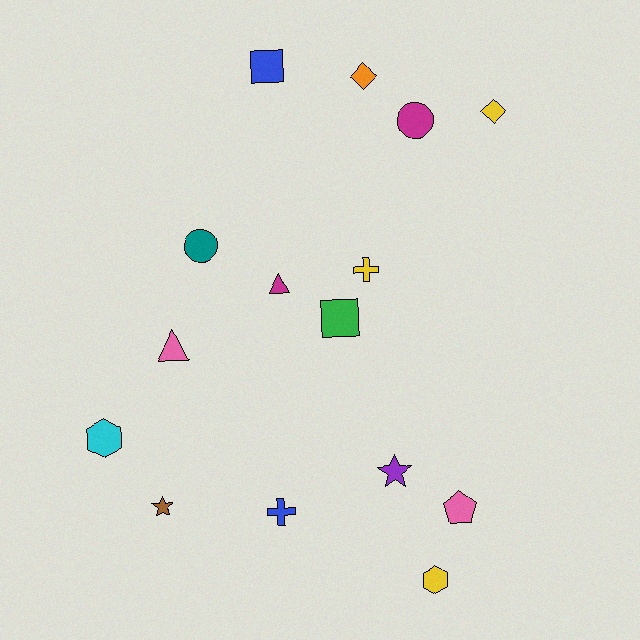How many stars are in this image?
There are 2 stars.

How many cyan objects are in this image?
There is 1 cyan object.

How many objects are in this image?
There are 15 objects.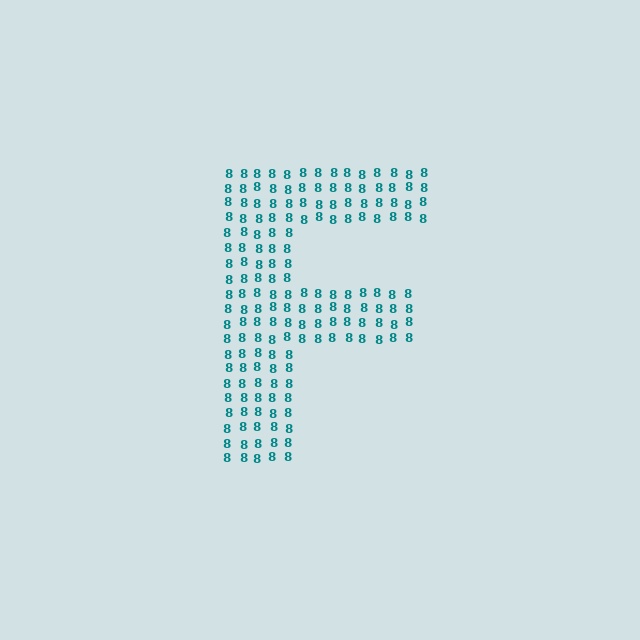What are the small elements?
The small elements are digit 8's.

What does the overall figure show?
The overall figure shows the letter F.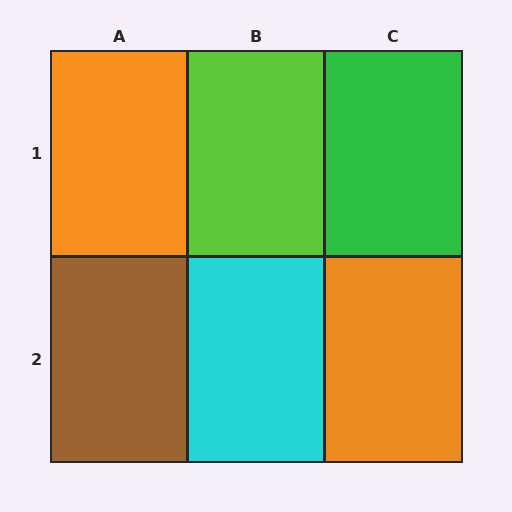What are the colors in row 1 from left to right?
Orange, lime, green.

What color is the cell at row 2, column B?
Cyan.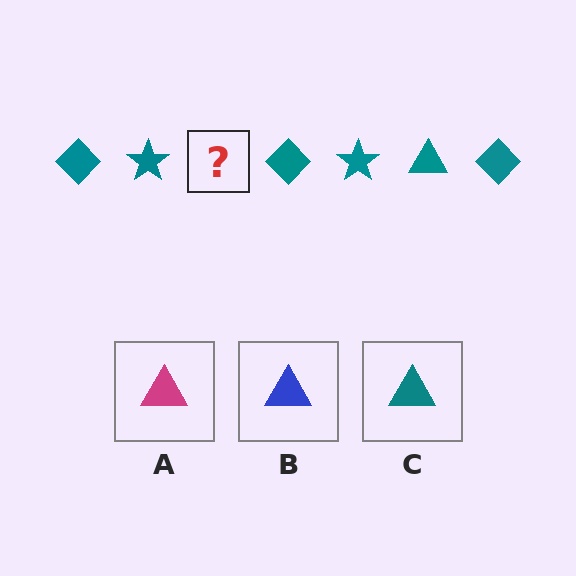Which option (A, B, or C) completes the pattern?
C.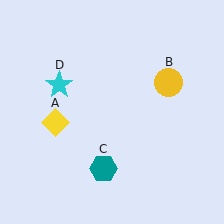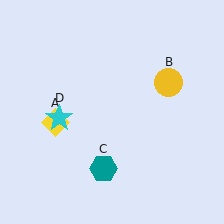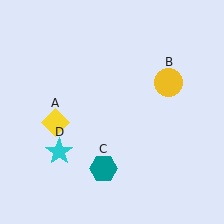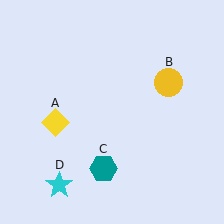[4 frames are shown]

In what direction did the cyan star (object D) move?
The cyan star (object D) moved down.